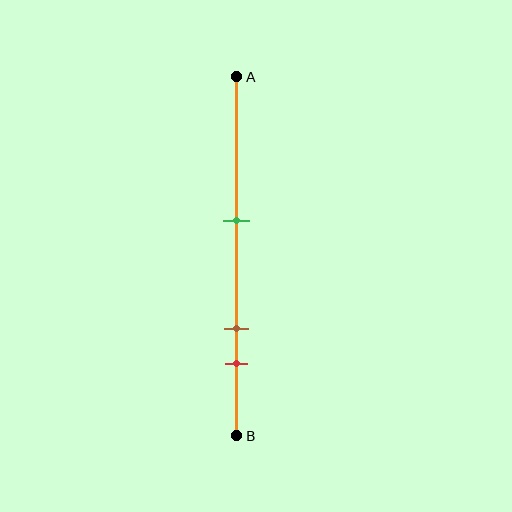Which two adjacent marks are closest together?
The brown and red marks are the closest adjacent pair.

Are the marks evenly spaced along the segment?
No, the marks are not evenly spaced.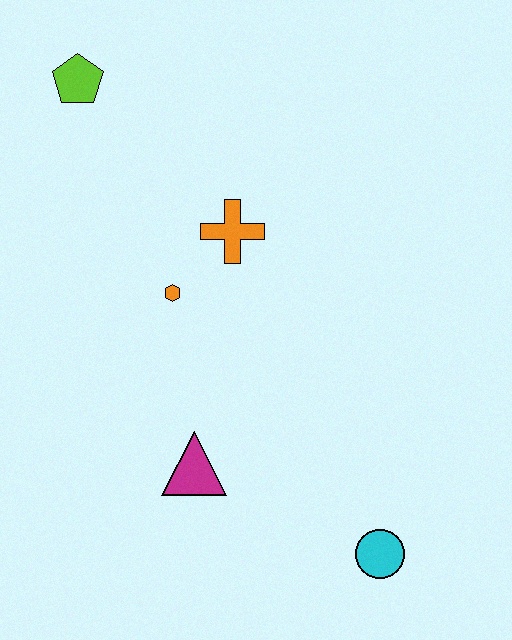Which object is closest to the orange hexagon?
The orange cross is closest to the orange hexagon.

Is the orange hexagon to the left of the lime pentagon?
No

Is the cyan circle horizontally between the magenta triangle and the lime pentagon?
No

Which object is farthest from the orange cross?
The cyan circle is farthest from the orange cross.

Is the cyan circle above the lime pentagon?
No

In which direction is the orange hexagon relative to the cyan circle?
The orange hexagon is above the cyan circle.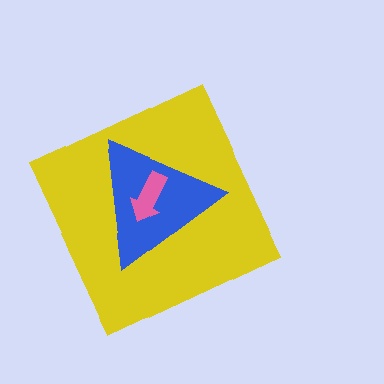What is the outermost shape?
The yellow diamond.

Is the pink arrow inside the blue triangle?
Yes.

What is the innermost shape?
The pink arrow.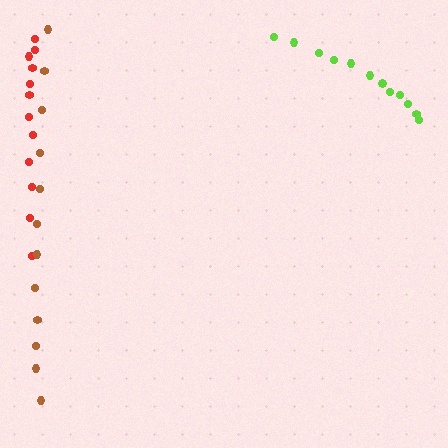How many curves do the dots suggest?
There are 3 distinct paths.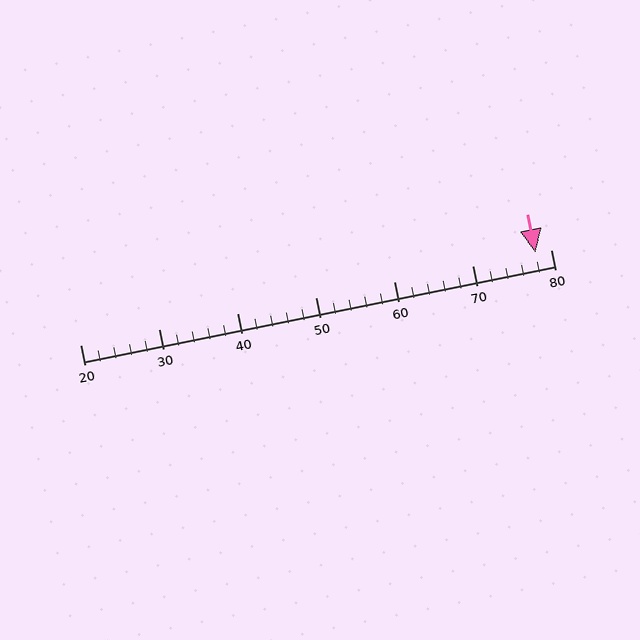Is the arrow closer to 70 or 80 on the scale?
The arrow is closer to 80.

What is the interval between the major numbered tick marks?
The major tick marks are spaced 10 units apart.